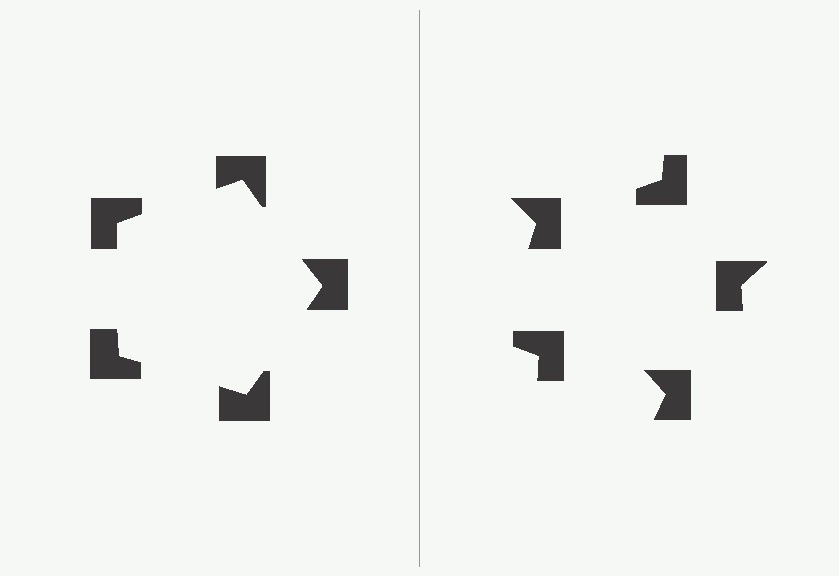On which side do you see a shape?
An illusory pentagon appears on the left side. On the right side the wedge cuts are rotated, so no coherent shape forms.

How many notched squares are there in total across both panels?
10 — 5 on each side.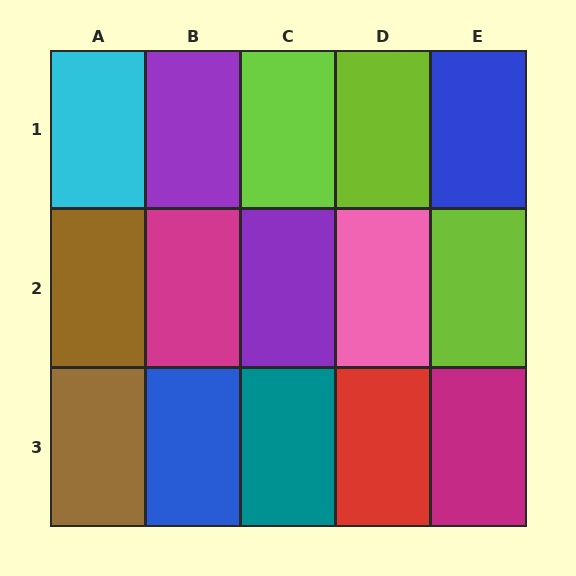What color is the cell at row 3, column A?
Brown.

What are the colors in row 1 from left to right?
Cyan, purple, lime, lime, blue.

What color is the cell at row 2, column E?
Lime.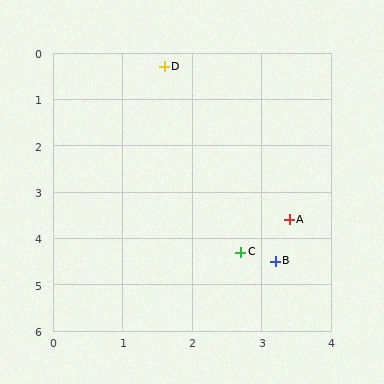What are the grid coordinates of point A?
Point A is at approximately (3.4, 3.6).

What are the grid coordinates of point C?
Point C is at approximately (2.7, 4.3).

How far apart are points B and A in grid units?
Points B and A are about 0.9 grid units apart.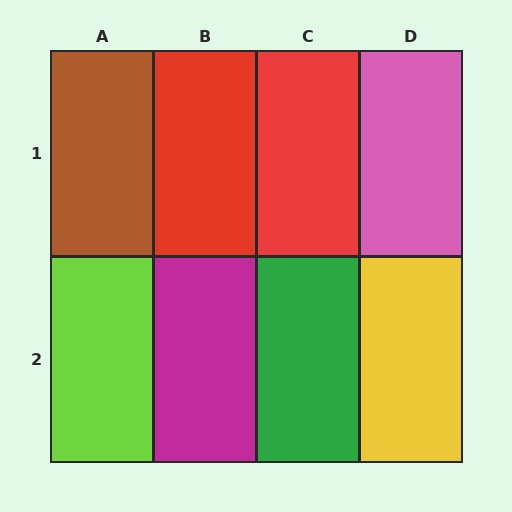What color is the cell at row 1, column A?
Brown.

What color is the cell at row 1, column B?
Red.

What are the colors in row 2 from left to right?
Lime, magenta, green, yellow.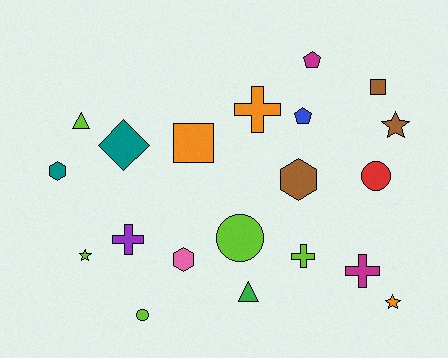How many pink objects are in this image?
There is 1 pink object.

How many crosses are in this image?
There are 4 crosses.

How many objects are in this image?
There are 20 objects.